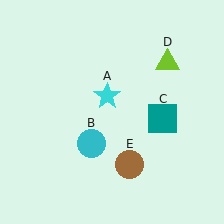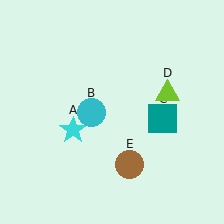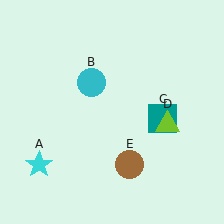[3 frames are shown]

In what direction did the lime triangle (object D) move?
The lime triangle (object D) moved down.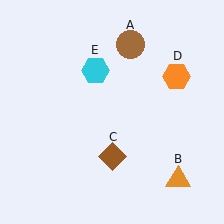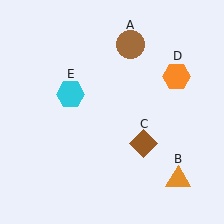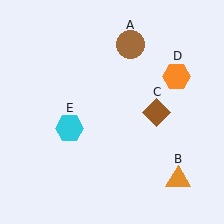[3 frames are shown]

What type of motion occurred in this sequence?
The brown diamond (object C), cyan hexagon (object E) rotated counterclockwise around the center of the scene.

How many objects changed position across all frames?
2 objects changed position: brown diamond (object C), cyan hexagon (object E).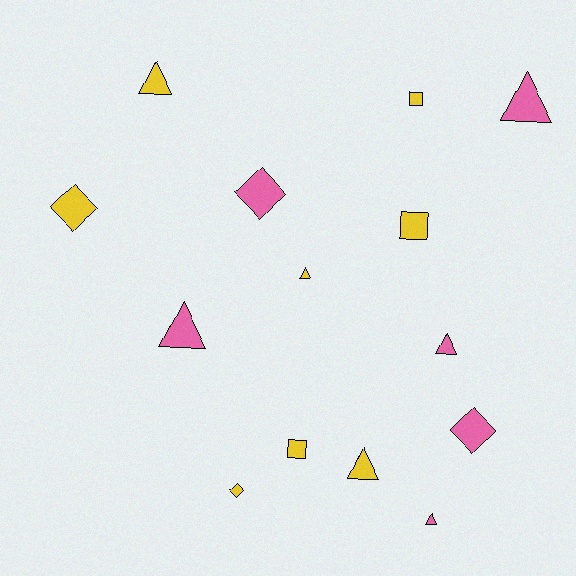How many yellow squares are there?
There are 3 yellow squares.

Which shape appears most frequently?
Triangle, with 7 objects.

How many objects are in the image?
There are 14 objects.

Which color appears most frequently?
Yellow, with 8 objects.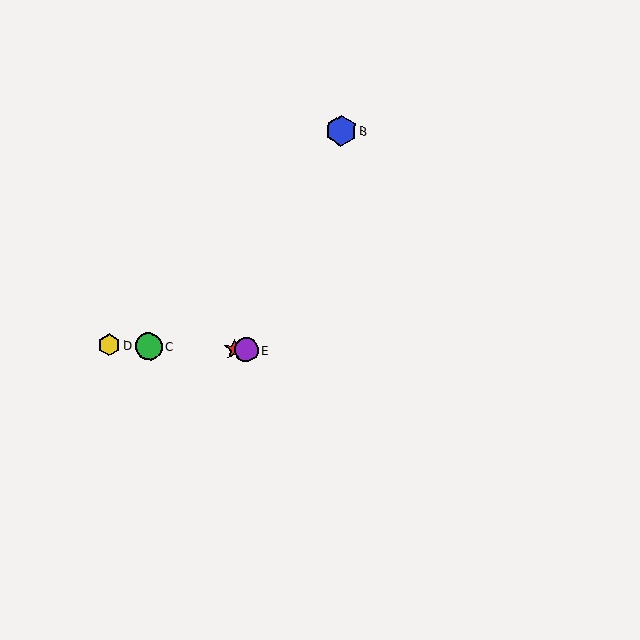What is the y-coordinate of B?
Object B is at y≈131.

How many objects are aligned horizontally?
4 objects (A, C, D, E) are aligned horizontally.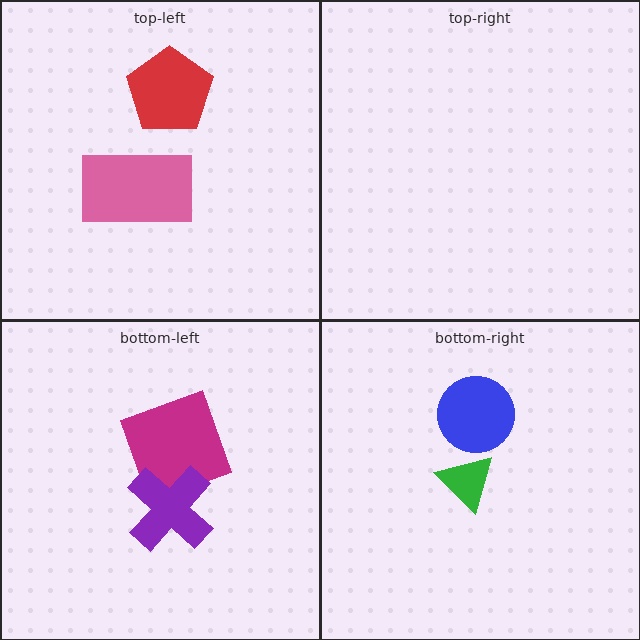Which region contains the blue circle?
The bottom-right region.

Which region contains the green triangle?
The bottom-right region.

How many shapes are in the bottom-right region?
2.